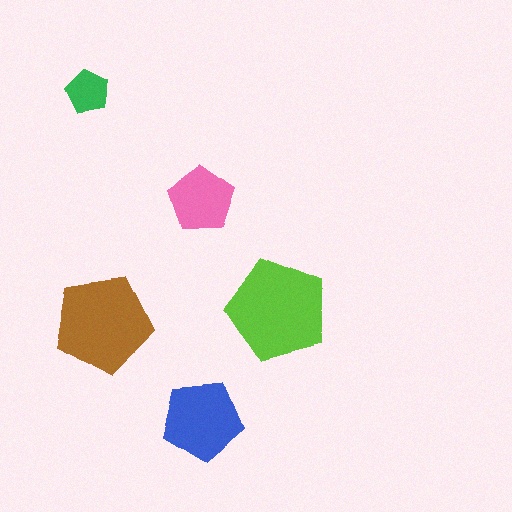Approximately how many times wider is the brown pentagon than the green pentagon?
About 2 times wider.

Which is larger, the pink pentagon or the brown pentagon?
The brown one.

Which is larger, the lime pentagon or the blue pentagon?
The lime one.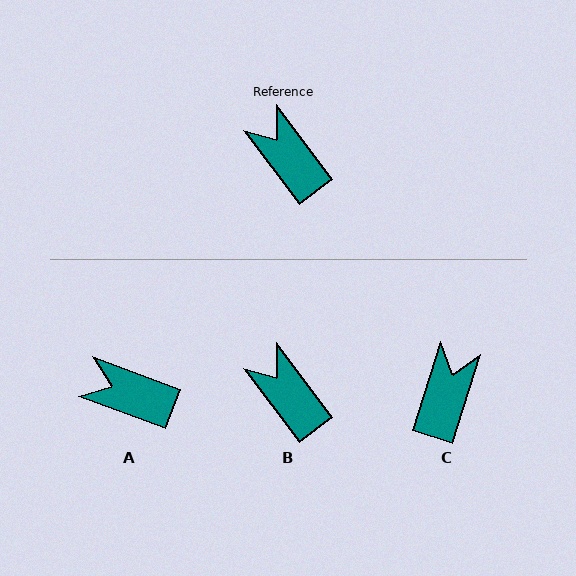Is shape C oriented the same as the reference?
No, it is off by about 55 degrees.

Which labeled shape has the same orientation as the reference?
B.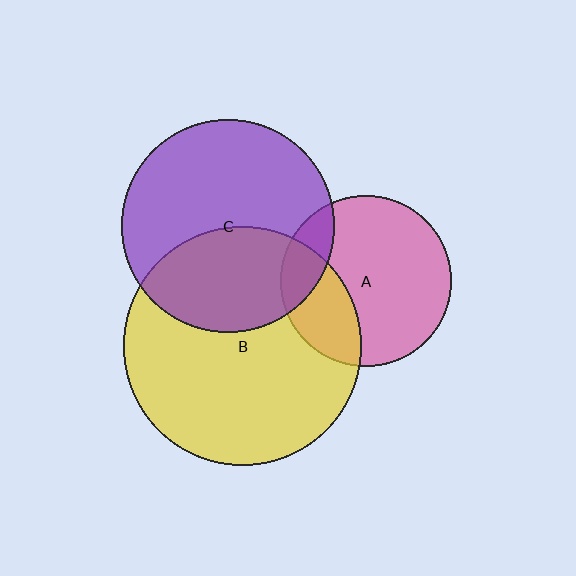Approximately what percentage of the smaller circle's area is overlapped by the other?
Approximately 40%.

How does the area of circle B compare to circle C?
Approximately 1.3 times.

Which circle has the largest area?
Circle B (yellow).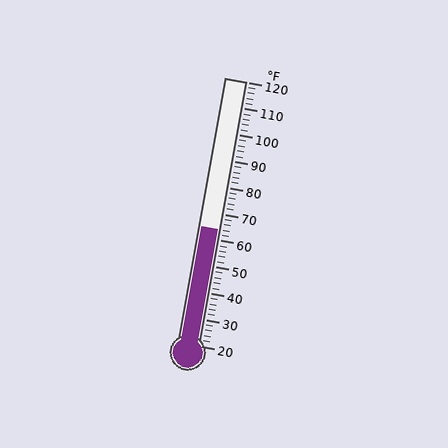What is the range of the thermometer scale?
The thermometer scale ranges from 20°F to 120°F.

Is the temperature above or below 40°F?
The temperature is above 40°F.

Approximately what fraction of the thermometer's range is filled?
The thermometer is filled to approximately 45% of its range.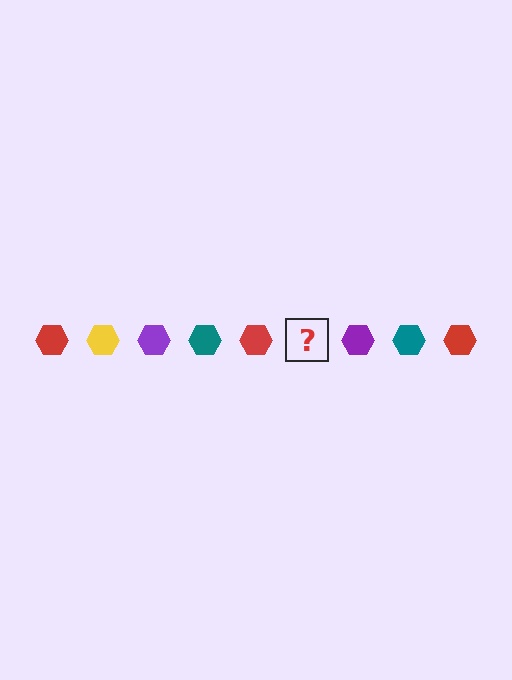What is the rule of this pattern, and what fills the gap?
The rule is that the pattern cycles through red, yellow, purple, teal hexagons. The gap should be filled with a yellow hexagon.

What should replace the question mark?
The question mark should be replaced with a yellow hexagon.